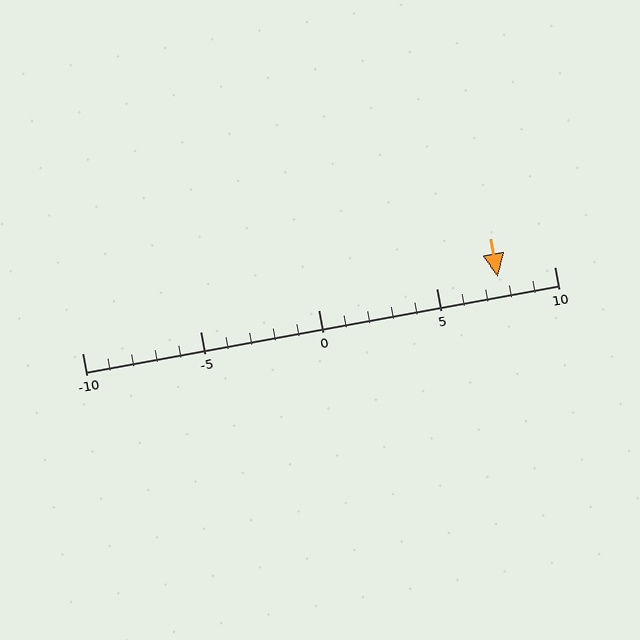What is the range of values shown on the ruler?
The ruler shows values from -10 to 10.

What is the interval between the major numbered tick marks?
The major tick marks are spaced 5 units apart.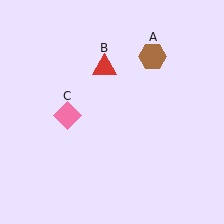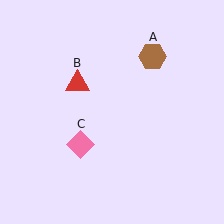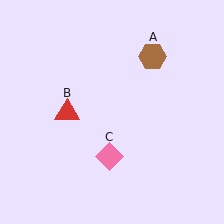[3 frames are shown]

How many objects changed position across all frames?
2 objects changed position: red triangle (object B), pink diamond (object C).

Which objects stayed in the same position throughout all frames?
Brown hexagon (object A) remained stationary.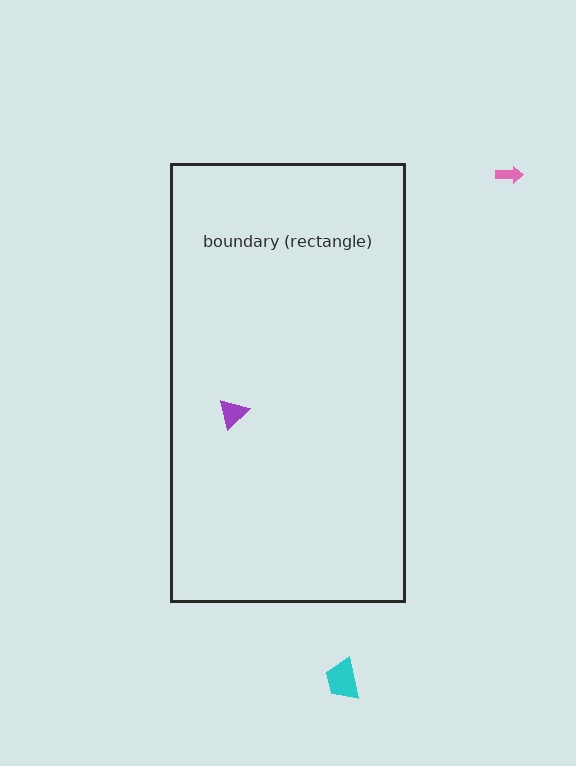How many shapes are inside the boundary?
1 inside, 2 outside.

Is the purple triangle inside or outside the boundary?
Inside.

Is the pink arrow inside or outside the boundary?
Outside.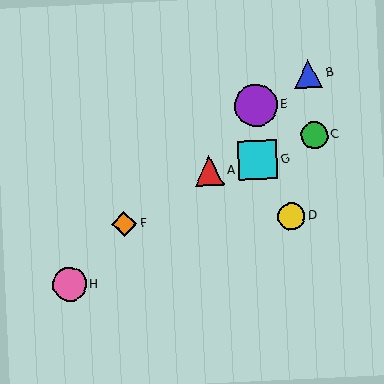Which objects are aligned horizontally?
Objects D, F are aligned horizontally.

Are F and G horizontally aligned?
No, F is at y≈224 and G is at y≈160.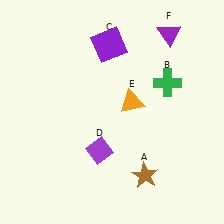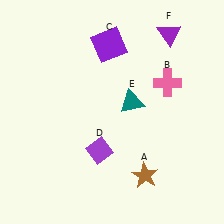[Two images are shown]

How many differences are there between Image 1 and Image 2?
There are 2 differences between the two images.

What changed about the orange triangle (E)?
In Image 1, E is orange. In Image 2, it changed to teal.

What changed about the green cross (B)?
In Image 1, B is green. In Image 2, it changed to pink.